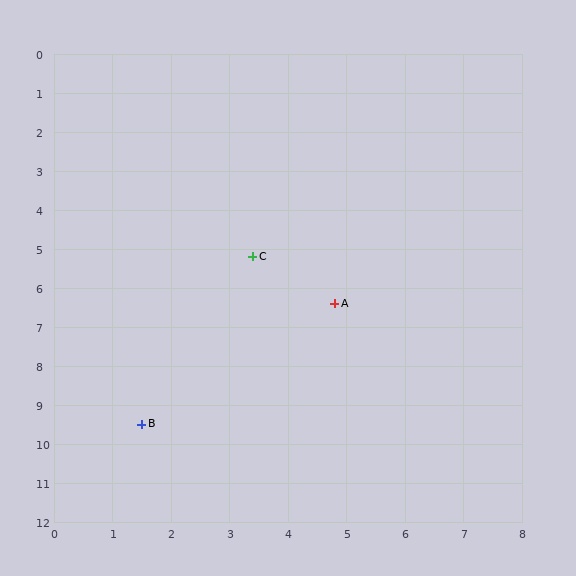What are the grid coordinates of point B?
Point B is at approximately (1.5, 9.5).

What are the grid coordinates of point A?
Point A is at approximately (4.8, 6.4).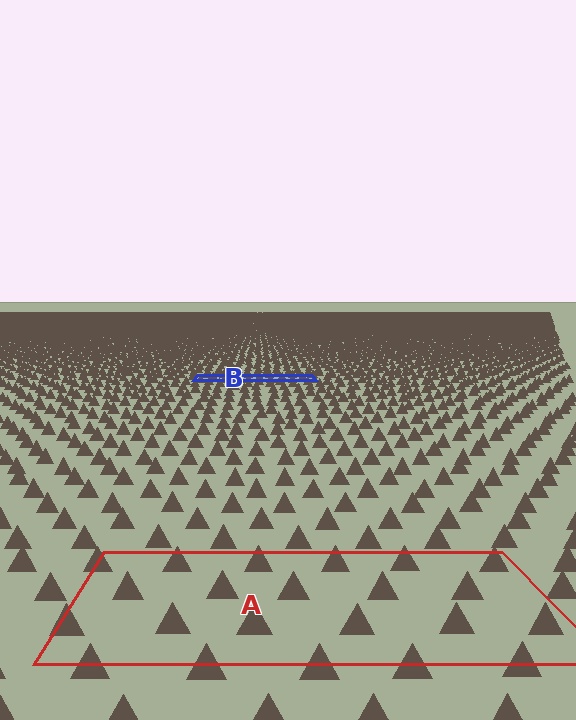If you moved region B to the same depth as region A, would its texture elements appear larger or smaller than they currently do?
They would appear larger. At a closer depth, the same texture elements are projected at a bigger on-screen size.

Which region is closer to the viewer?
Region A is closer. The texture elements there are larger and more spread out.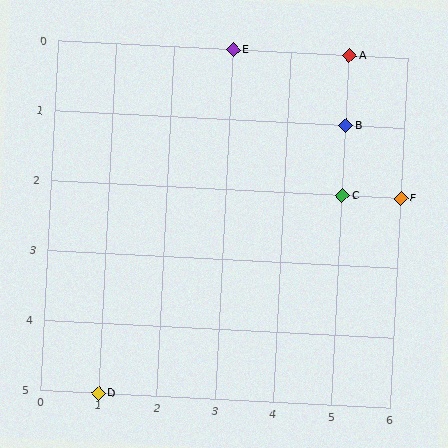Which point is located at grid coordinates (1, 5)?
Point D is at (1, 5).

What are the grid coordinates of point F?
Point F is at grid coordinates (6, 2).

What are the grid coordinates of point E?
Point E is at grid coordinates (3, 0).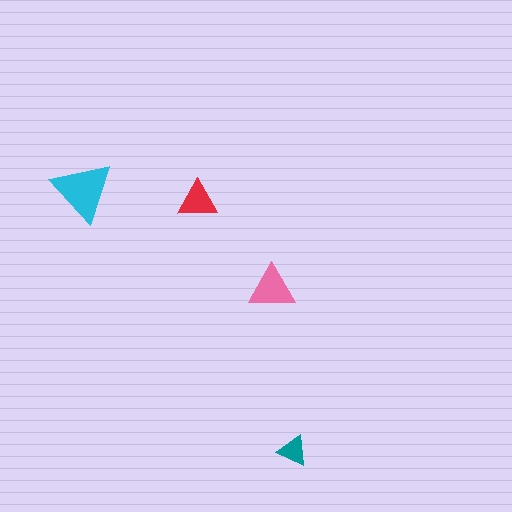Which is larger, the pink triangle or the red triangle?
The pink one.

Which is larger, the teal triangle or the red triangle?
The red one.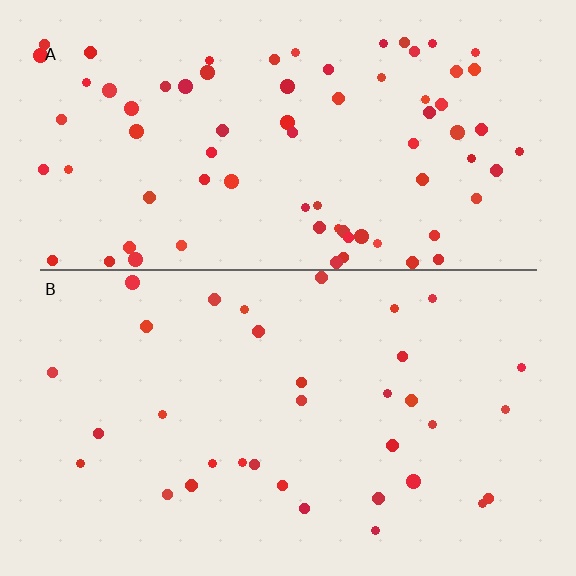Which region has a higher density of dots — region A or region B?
A (the top).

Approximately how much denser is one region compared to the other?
Approximately 2.2× — region A over region B.